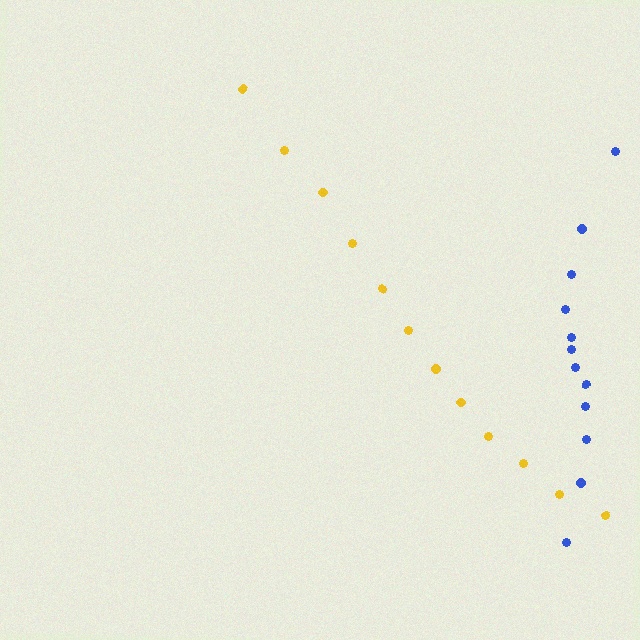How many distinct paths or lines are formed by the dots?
There are 2 distinct paths.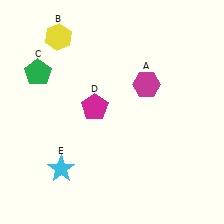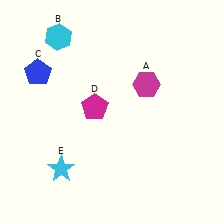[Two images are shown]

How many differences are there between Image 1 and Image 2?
There are 2 differences between the two images.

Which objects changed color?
B changed from yellow to cyan. C changed from green to blue.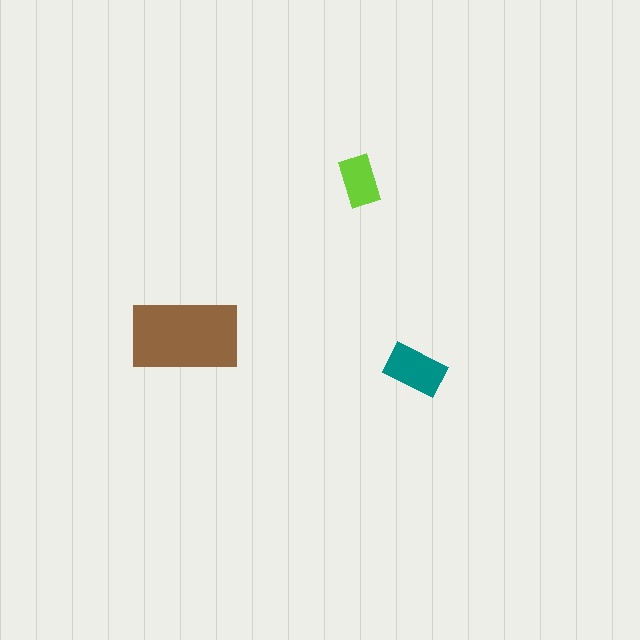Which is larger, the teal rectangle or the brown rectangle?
The brown one.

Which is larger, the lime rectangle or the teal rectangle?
The teal one.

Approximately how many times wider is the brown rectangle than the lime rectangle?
About 2 times wider.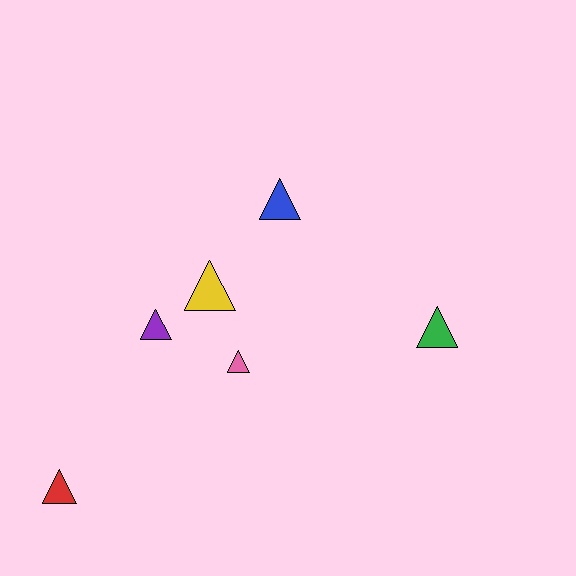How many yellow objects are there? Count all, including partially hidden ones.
There is 1 yellow object.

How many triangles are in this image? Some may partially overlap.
There are 6 triangles.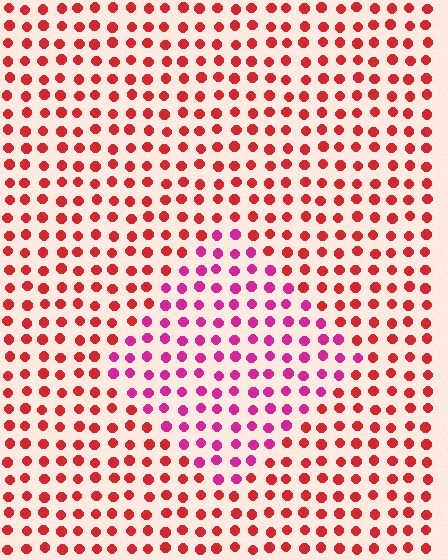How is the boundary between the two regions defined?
The boundary is defined purely by a slight shift in hue (about 38 degrees). Spacing, size, and orientation are identical on both sides.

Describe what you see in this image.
The image is filled with small red elements in a uniform arrangement. A diamond-shaped region is visible where the elements are tinted to a slightly different hue, forming a subtle color boundary.